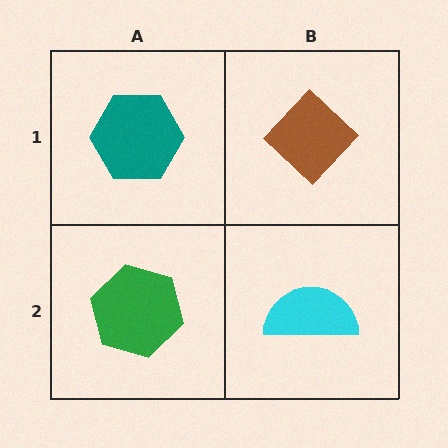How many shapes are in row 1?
2 shapes.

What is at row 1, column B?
A brown diamond.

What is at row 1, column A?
A teal hexagon.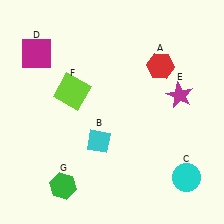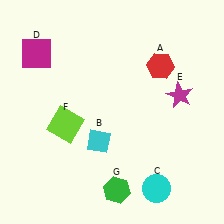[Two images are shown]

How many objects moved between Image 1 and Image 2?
3 objects moved between the two images.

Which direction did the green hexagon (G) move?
The green hexagon (G) moved right.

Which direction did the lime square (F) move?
The lime square (F) moved down.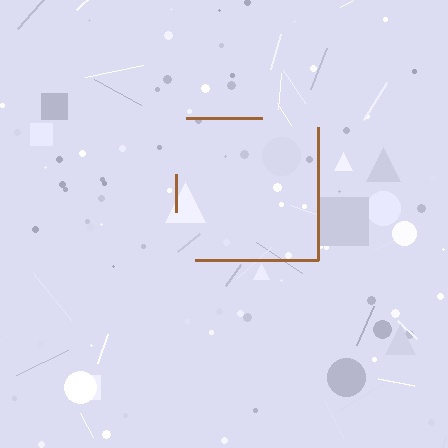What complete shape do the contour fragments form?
The contour fragments form a square.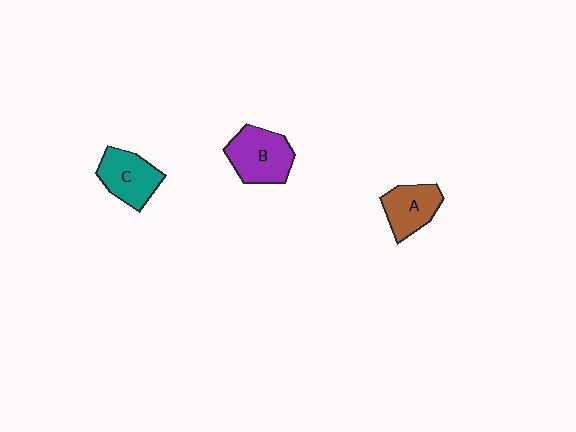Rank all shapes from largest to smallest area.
From largest to smallest: B (purple), C (teal), A (brown).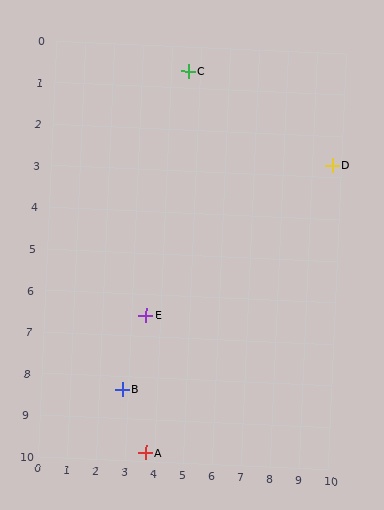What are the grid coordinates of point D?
Point D is at approximately (9.7, 2.7).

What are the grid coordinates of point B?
Point B is at approximately (2.8, 8.3).